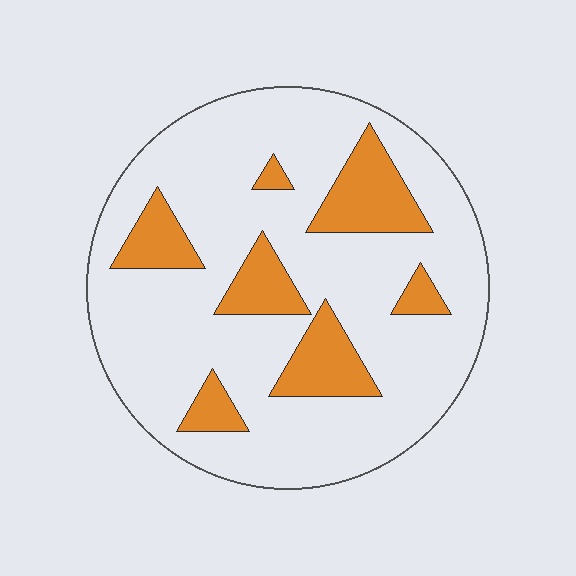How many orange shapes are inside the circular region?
7.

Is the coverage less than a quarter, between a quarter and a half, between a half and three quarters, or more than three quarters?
Less than a quarter.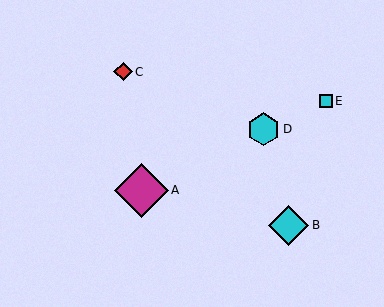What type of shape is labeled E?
Shape E is a cyan square.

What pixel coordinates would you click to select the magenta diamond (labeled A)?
Click at (141, 190) to select the magenta diamond A.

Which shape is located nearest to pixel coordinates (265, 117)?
The cyan hexagon (labeled D) at (264, 129) is nearest to that location.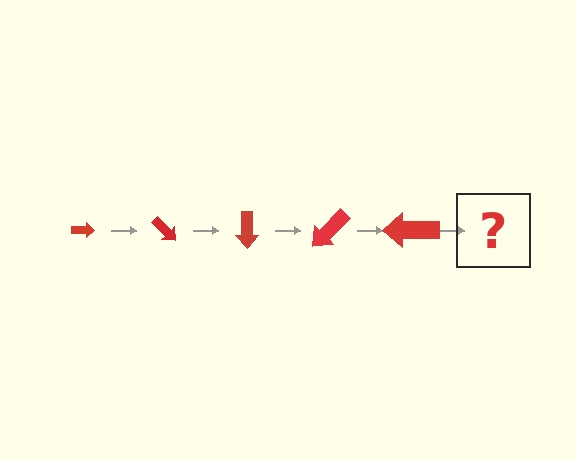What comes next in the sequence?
The next element should be an arrow, larger than the previous one and rotated 225 degrees from the start.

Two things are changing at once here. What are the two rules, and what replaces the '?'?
The two rules are that the arrow grows larger each step and it rotates 45 degrees each step. The '?' should be an arrow, larger than the previous one and rotated 225 degrees from the start.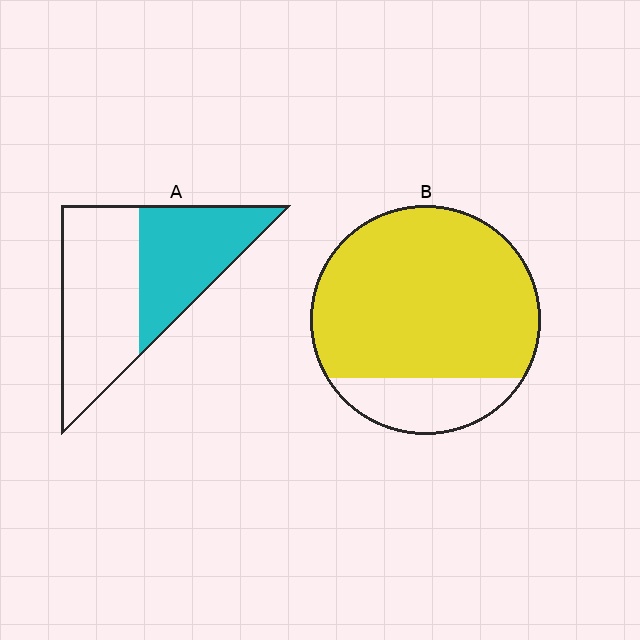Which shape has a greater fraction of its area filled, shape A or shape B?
Shape B.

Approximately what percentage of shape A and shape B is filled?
A is approximately 45% and B is approximately 80%.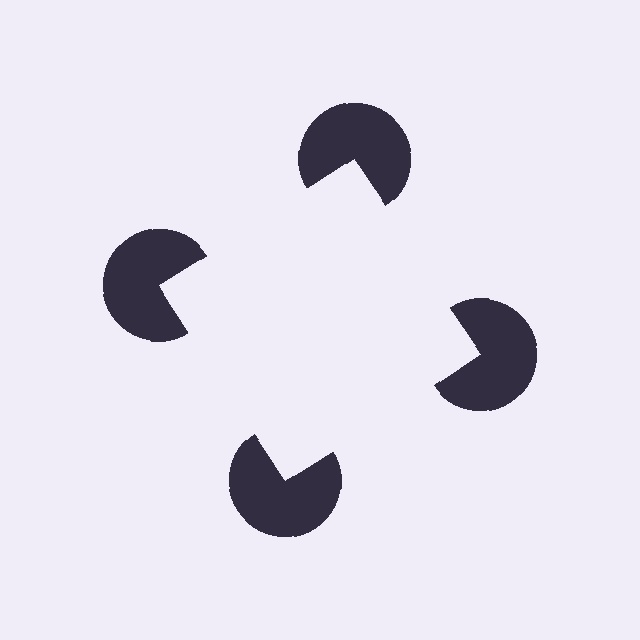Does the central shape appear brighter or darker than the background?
It typically appears slightly brighter than the background, even though no actual brightness change is drawn.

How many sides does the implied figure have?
4 sides.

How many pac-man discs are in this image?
There are 4 — one at each vertex of the illusory square.